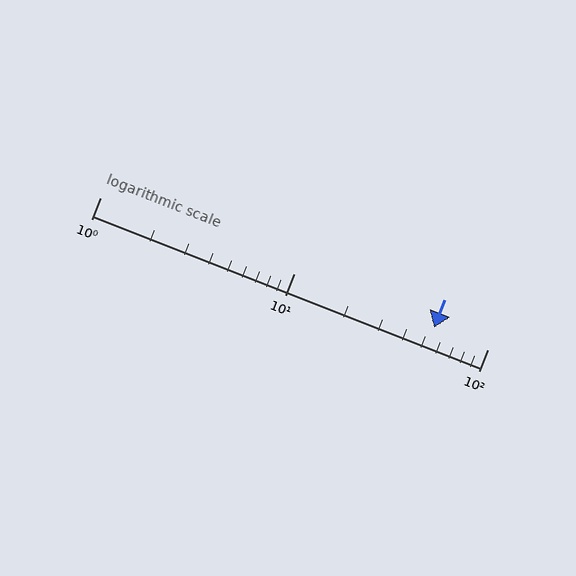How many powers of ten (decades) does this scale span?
The scale spans 2 decades, from 1 to 100.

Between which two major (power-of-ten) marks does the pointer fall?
The pointer is between 10 and 100.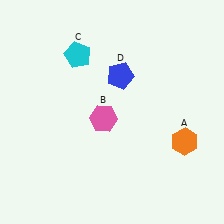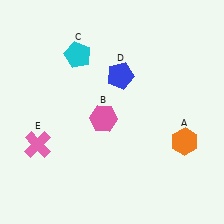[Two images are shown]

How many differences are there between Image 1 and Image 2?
There is 1 difference between the two images.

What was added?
A pink cross (E) was added in Image 2.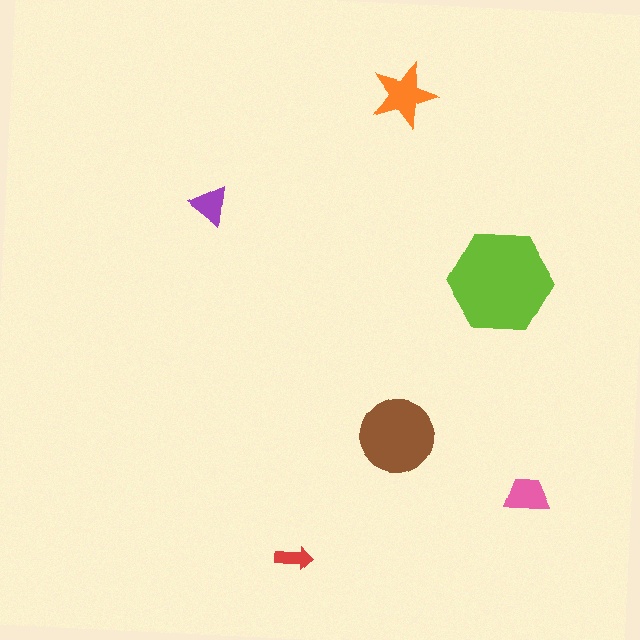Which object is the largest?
The lime hexagon.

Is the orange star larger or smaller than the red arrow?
Larger.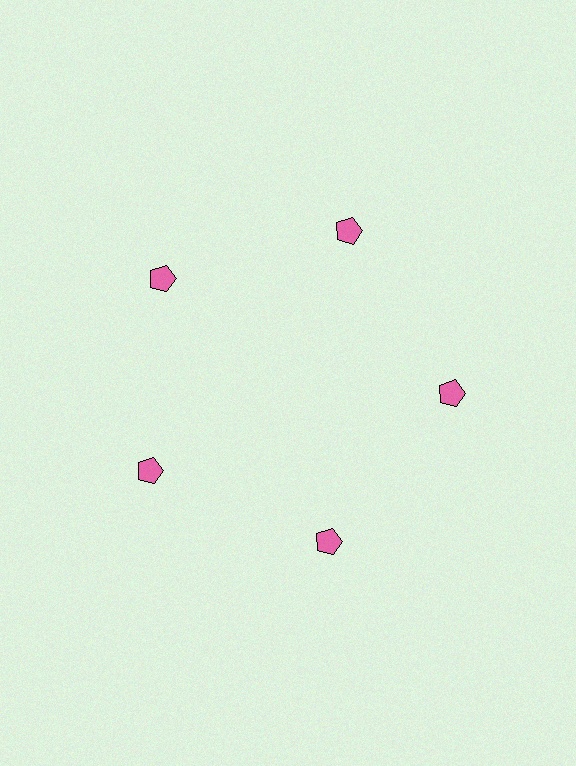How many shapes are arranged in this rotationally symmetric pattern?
There are 5 shapes, arranged in 5 groups of 1.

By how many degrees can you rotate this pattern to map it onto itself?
The pattern maps onto itself every 72 degrees of rotation.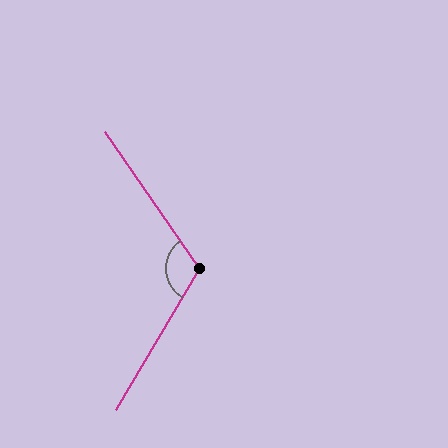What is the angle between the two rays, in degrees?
Approximately 115 degrees.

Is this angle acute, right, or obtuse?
It is obtuse.